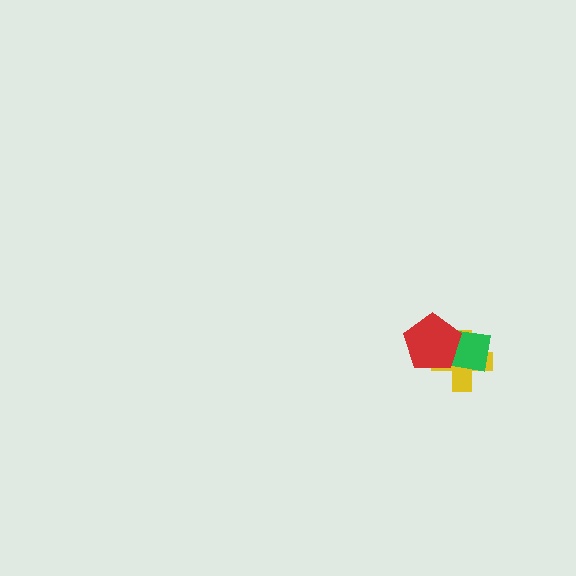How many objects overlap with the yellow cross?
2 objects overlap with the yellow cross.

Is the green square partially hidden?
Yes, it is partially covered by another shape.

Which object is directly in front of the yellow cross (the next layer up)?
The green square is directly in front of the yellow cross.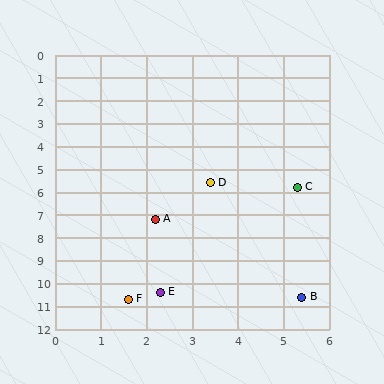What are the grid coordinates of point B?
Point B is at approximately (5.4, 10.6).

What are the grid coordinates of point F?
Point F is at approximately (1.6, 10.7).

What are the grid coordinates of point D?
Point D is at approximately (3.4, 5.6).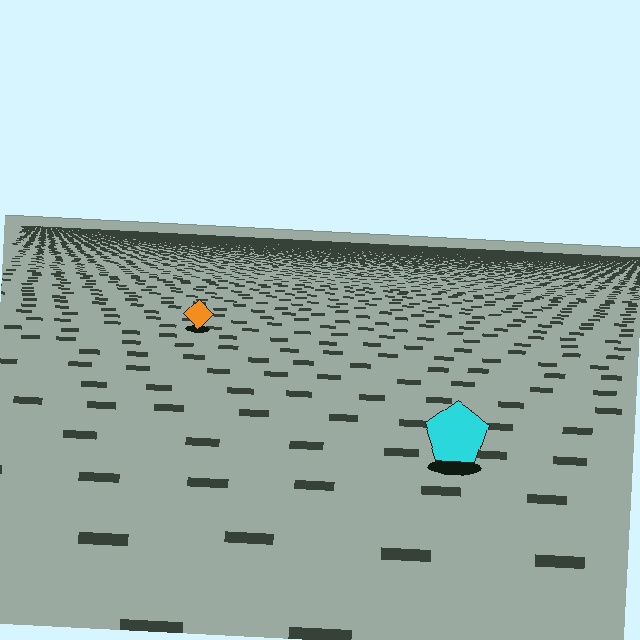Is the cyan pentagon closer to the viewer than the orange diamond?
Yes. The cyan pentagon is closer — you can tell from the texture gradient: the ground texture is coarser near it.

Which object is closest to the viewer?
The cyan pentagon is closest. The texture marks near it are larger and more spread out.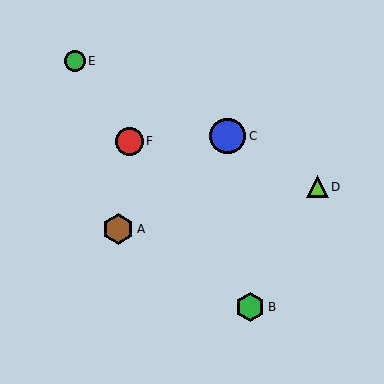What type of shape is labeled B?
Shape B is a green hexagon.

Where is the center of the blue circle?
The center of the blue circle is at (228, 136).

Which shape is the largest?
The blue circle (labeled C) is the largest.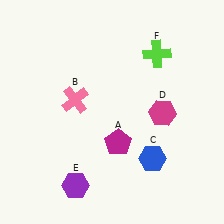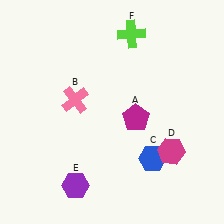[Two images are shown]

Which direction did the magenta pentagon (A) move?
The magenta pentagon (A) moved up.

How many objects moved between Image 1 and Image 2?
3 objects moved between the two images.